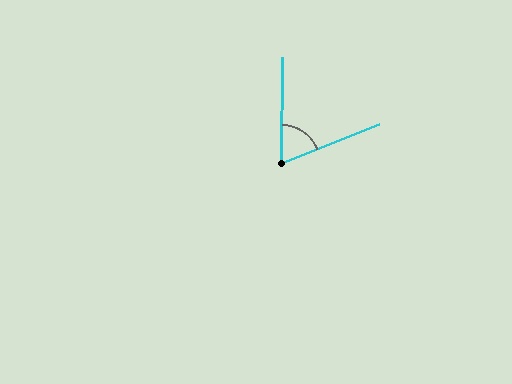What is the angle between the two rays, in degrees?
Approximately 68 degrees.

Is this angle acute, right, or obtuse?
It is acute.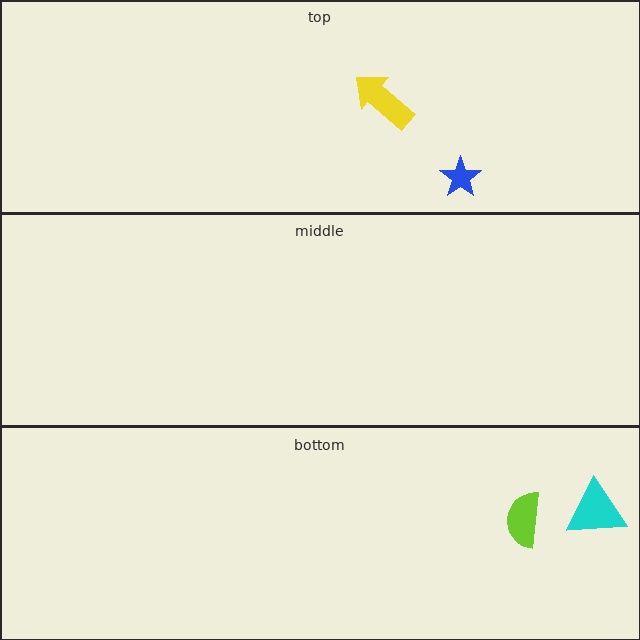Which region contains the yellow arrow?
The top region.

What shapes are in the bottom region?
The cyan triangle, the lime semicircle.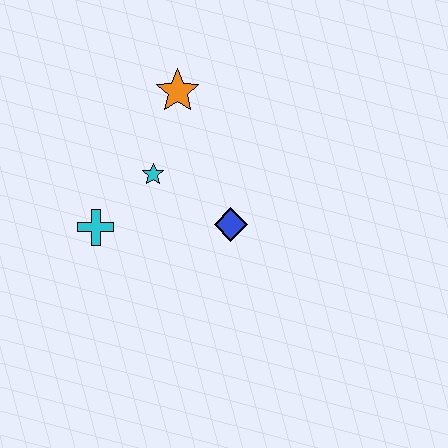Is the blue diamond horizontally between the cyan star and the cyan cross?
No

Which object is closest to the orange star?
The cyan star is closest to the orange star.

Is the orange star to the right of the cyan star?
Yes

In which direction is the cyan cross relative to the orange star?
The cyan cross is below the orange star.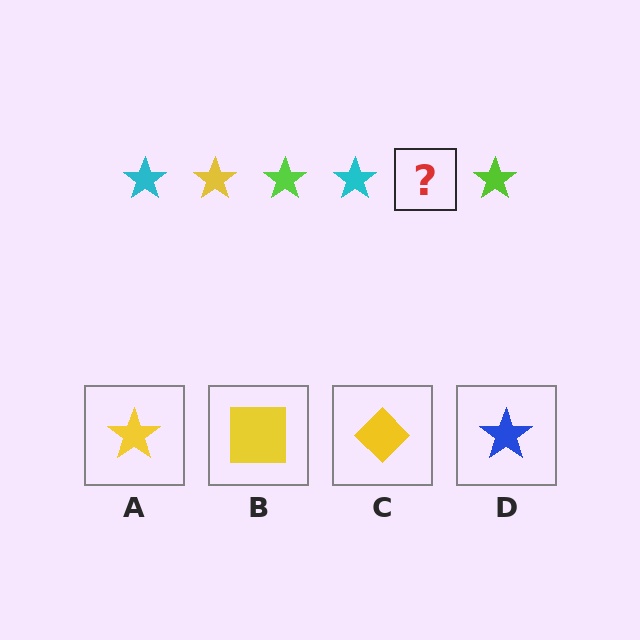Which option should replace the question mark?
Option A.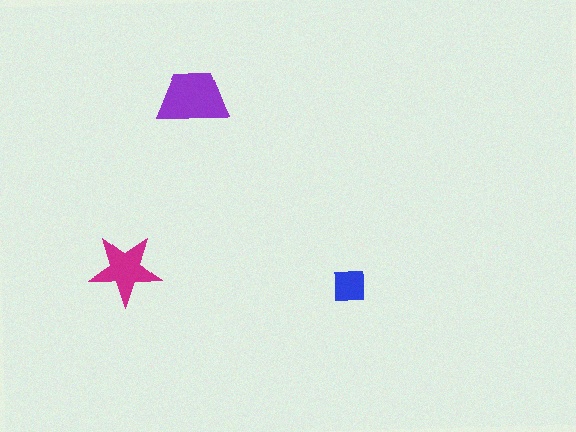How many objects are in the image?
There are 3 objects in the image.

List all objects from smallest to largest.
The blue square, the magenta star, the purple trapezoid.